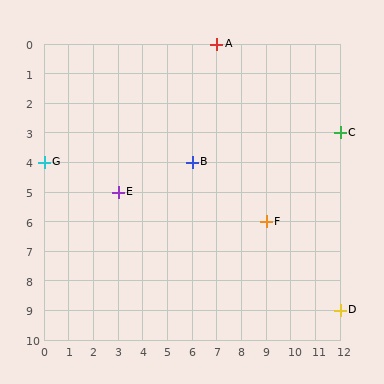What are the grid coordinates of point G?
Point G is at grid coordinates (0, 4).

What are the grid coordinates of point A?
Point A is at grid coordinates (7, 0).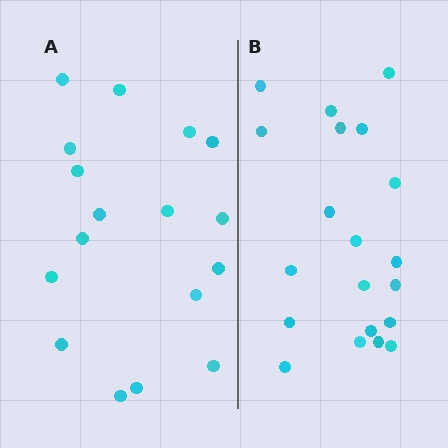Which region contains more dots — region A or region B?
Region B (the right region) has more dots.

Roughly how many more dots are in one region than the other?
Region B has just a few more — roughly 2 or 3 more dots than region A.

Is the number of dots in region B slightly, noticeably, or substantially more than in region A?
Region B has only slightly more — the two regions are fairly close. The ratio is roughly 1.2 to 1.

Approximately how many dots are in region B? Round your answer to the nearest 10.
About 20 dots.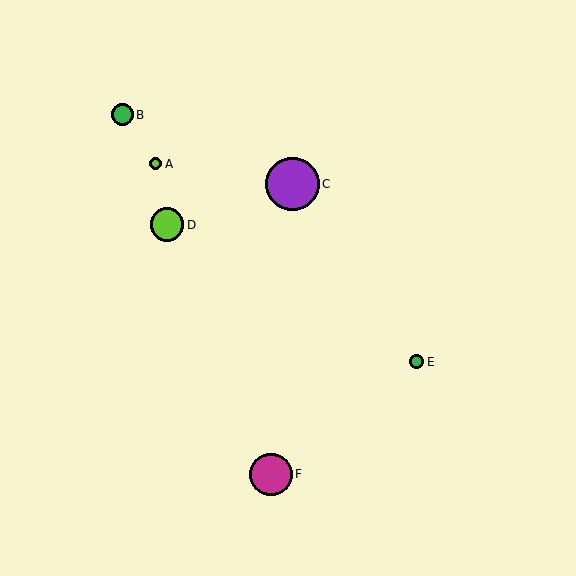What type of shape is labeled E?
Shape E is a green circle.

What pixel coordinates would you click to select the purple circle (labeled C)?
Click at (293, 184) to select the purple circle C.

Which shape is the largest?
The purple circle (labeled C) is the largest.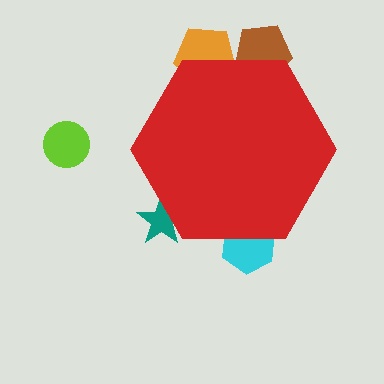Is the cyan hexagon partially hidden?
Yes, the cyan hexagon is partially hidden behind the red hexagon.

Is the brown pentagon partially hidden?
Yes, the brown pentagon is partially hidden behind the red hexagon.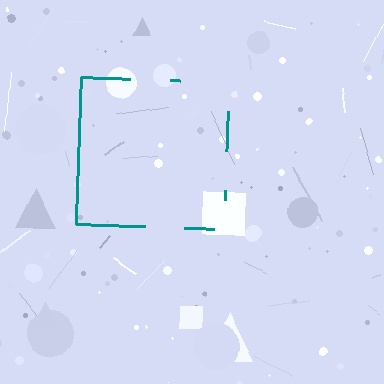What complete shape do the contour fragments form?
The contour fragments form a square.